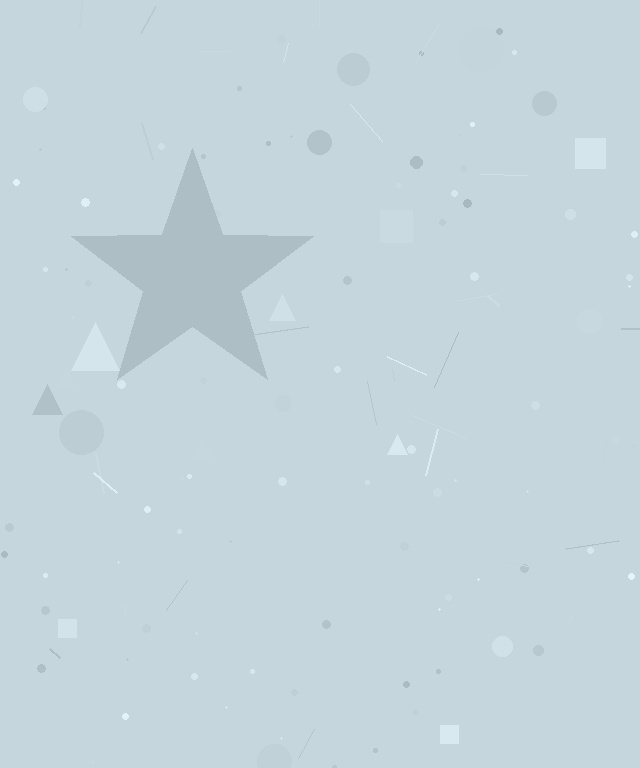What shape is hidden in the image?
A star is hidden in the image.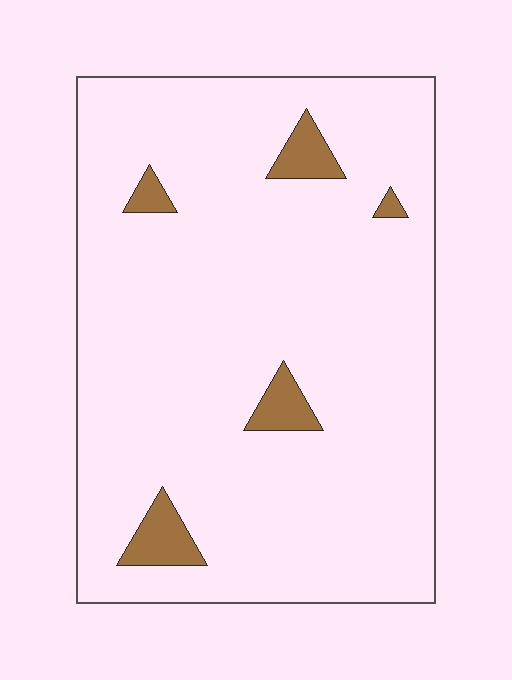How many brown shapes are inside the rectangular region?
5.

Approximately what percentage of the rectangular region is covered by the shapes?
Approximately 5%.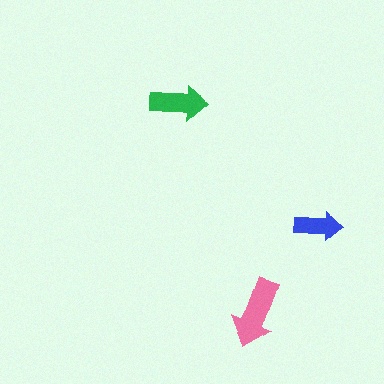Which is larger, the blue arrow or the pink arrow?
The pink one.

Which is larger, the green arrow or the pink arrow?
The pink one.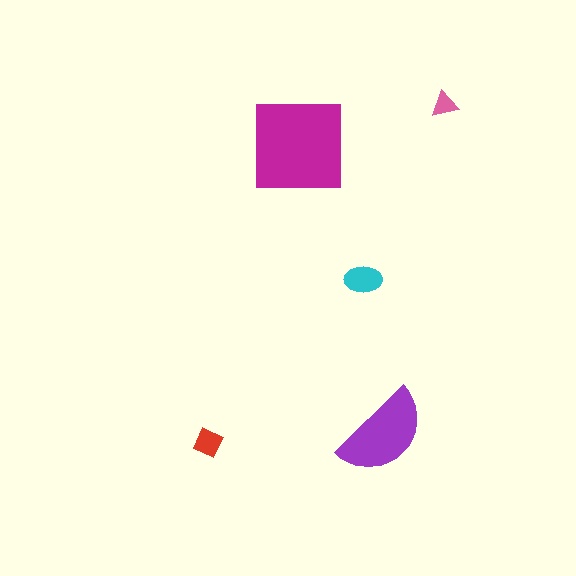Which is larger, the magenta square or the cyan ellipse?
The magenta square.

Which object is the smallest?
The pink triangle.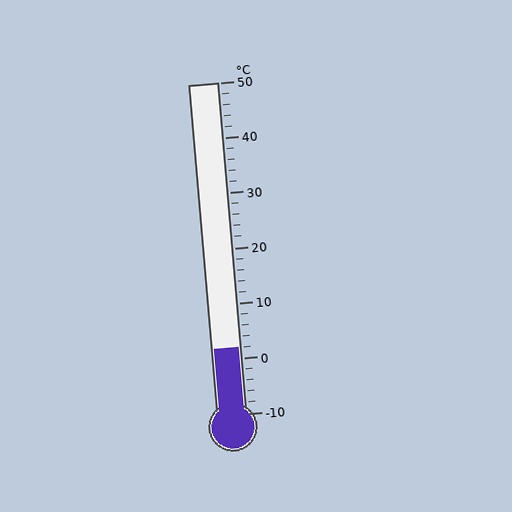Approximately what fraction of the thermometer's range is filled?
The thermometer is filled to approximately 20% of its range.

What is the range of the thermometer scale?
The thermometer scale ranges from -10°C to 50°C.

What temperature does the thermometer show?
The thermometer shows approximately 2°C.